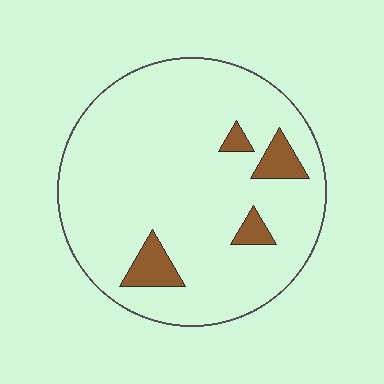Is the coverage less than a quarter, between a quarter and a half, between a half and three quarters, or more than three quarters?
Less than a quarter.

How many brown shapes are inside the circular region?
4.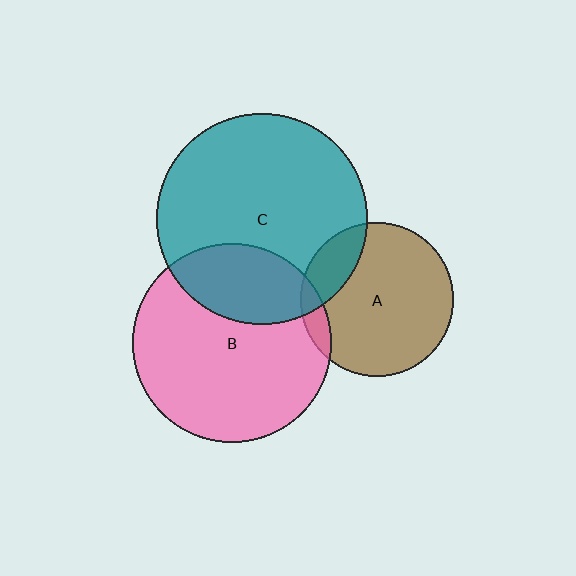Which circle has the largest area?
Circle C (teal).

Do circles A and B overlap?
Yes.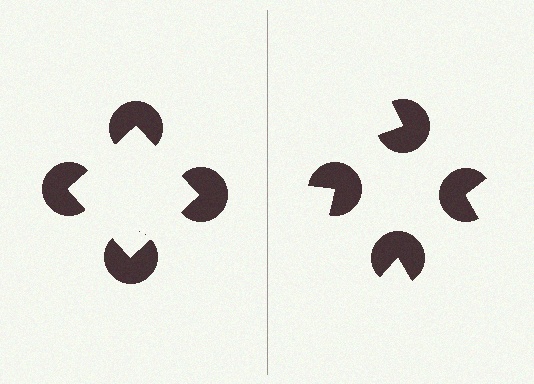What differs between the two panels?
The pac-man discs are positioned identically on both sides; only the wedge orientations differ. On the left they align to a square; on the right they are misaligned.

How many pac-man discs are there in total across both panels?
8 — 4 on each side.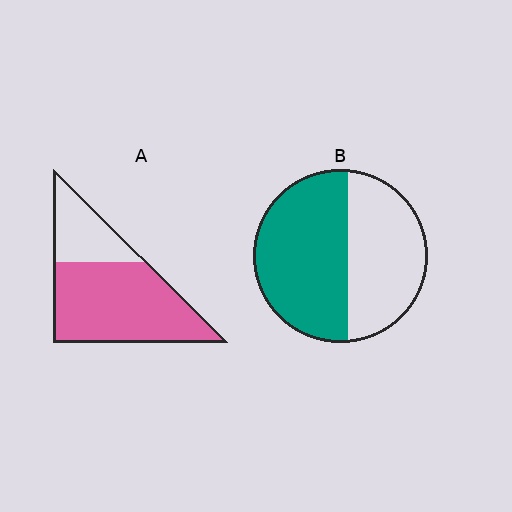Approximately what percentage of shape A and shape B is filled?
A is approximately 70% and B is approximately 55%.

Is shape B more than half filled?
Yes.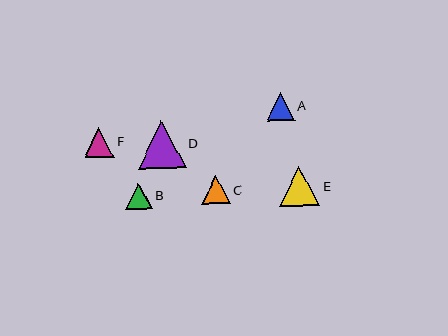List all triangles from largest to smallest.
From largest to smallest: D, E, F, C, A, B.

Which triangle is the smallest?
Triangle B is the smallest with a size of approximately 26 pixels.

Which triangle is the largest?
Triangle D is the largest with a size of approximately 48 pixels.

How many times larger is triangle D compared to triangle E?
Triangle D is approximately 1.2 times the size of triangle E.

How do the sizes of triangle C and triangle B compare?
Triangle C and triangle B are approximately the same size.